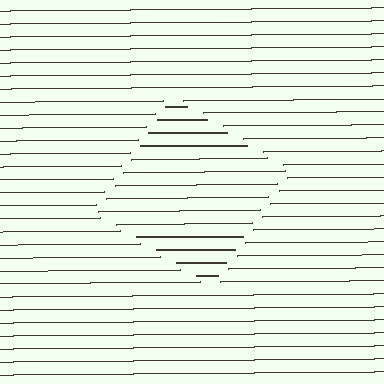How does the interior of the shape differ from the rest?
The interior of the shape contains the same grating, shifted by half a period — the contour is defined by the phase discontinuity where line-ends from the inner and outer gratings abut.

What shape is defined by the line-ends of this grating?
An illusory square. The interior of the shape contains the same grating, shifted by half a period — the contour is defined by the phase discontinuity where line-ends from the inner and outer gratings abut.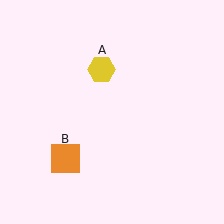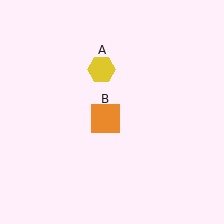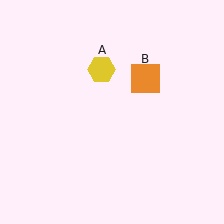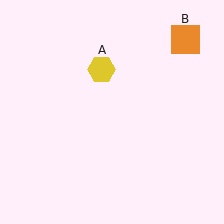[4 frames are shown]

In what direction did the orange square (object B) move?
The orange square (object B) moved up and to the right.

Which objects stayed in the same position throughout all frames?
Yellow hexagon (object A) remained stationary.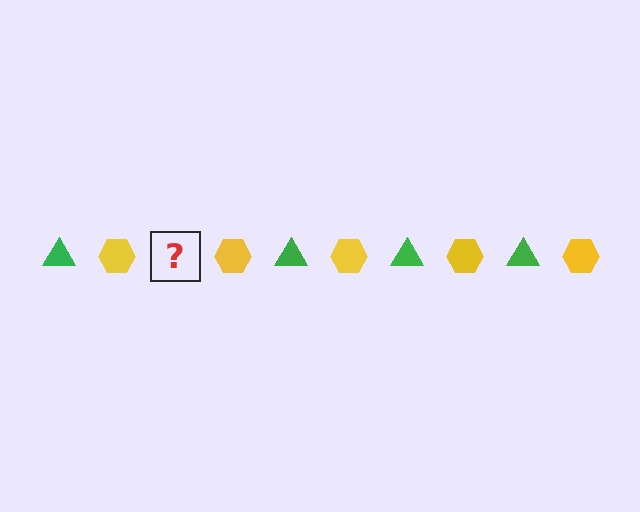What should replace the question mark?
The question mark should be replaced with a green triangle.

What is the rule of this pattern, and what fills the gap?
The rule is that the pattern alternates between green triangle and yellow hexagon. The gap should be filled with a green triangle.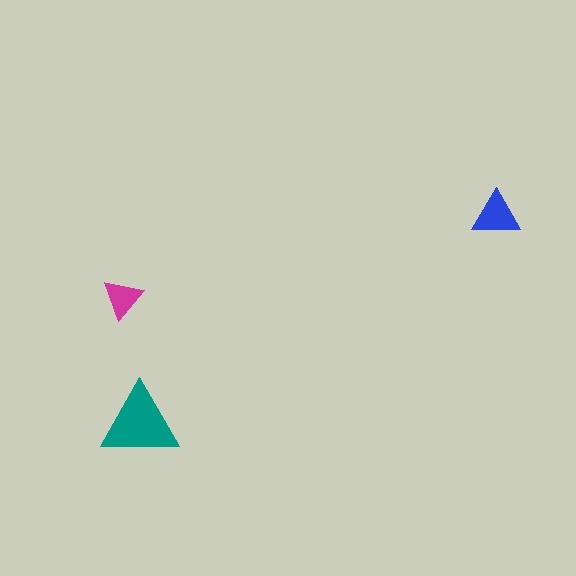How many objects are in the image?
There are 3 objects in the image.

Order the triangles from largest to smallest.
the teal one, the blue one, the magenta one.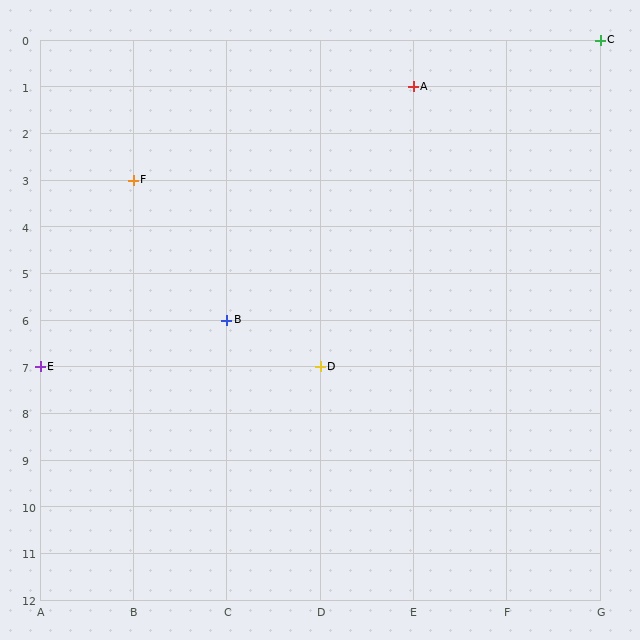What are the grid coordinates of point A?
Point A is at grid coordinates (E, 1).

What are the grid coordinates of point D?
Point D is at grid coordinates (D, 7).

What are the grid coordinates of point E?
Point E is at grid coordinates (A, 7).